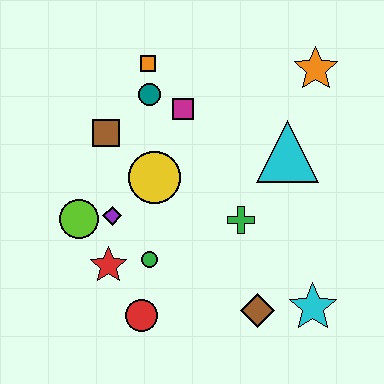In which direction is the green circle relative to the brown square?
The green circle is below the brown square.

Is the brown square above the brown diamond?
Yes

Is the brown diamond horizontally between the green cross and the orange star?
Yes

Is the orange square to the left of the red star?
No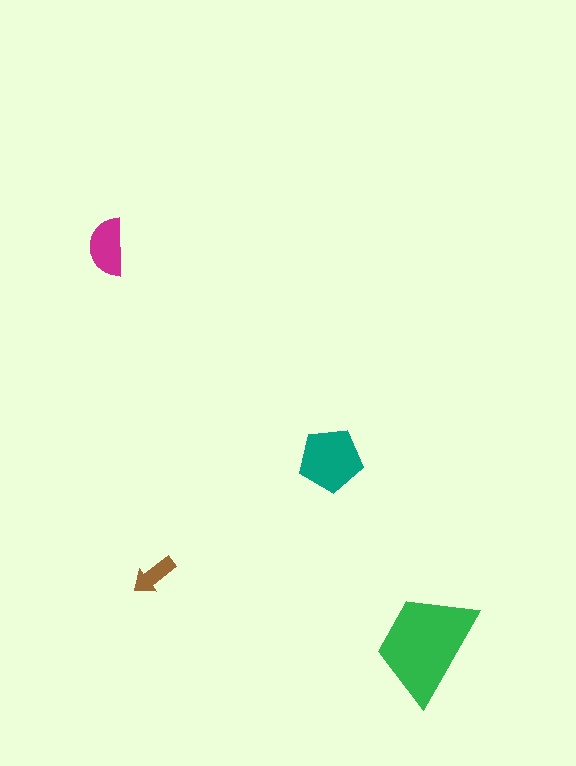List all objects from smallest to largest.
The brown arrow, the magenta semicircle, the teal pentagon, the green trapezoid.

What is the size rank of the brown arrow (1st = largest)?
4th.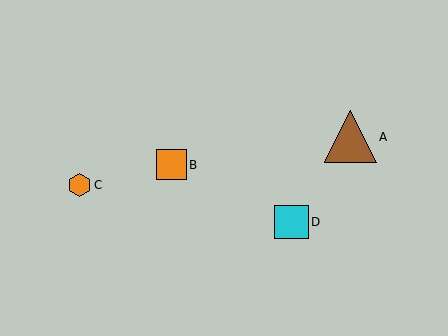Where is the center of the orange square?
The center of the orange square is at (172, 165).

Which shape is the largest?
The brown triangle (labeled A) is the largest.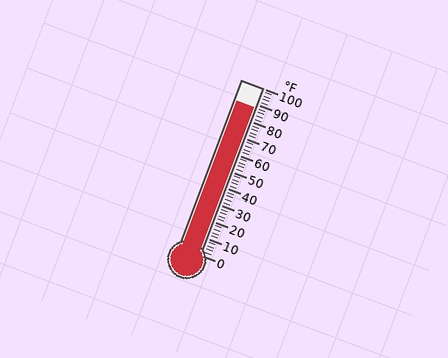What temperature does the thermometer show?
The thermometer shows approximately 88°F.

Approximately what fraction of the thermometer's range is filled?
The thermometer is filled to approximately 90% of its range.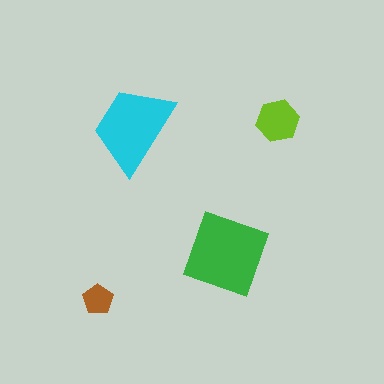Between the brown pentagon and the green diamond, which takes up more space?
The green diamond.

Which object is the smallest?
The brown pentagon.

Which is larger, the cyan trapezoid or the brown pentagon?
The cyan trapezoid.